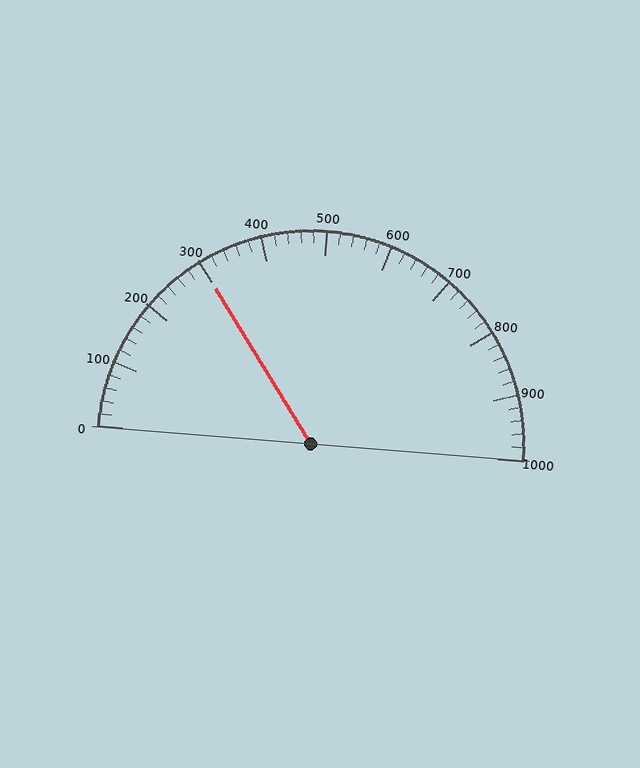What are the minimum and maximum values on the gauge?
The gauge ranges from 0 to 1000.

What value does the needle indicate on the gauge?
The needle indicates approximately 300.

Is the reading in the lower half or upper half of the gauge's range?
The reading is in the lower half of the range (0 to 1000).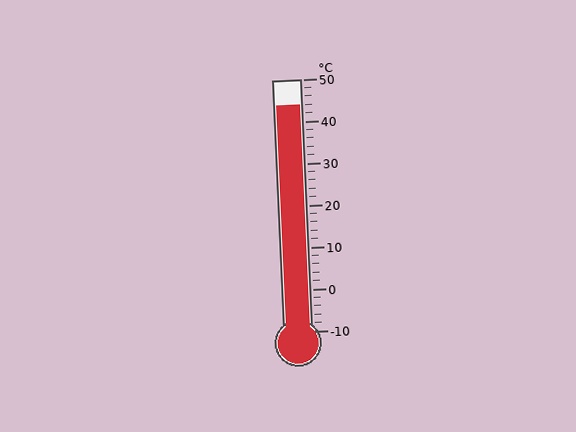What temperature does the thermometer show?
The thermometer shows approximately 44°C.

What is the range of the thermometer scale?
The thermometer scale ranges from -10°C to 50°C.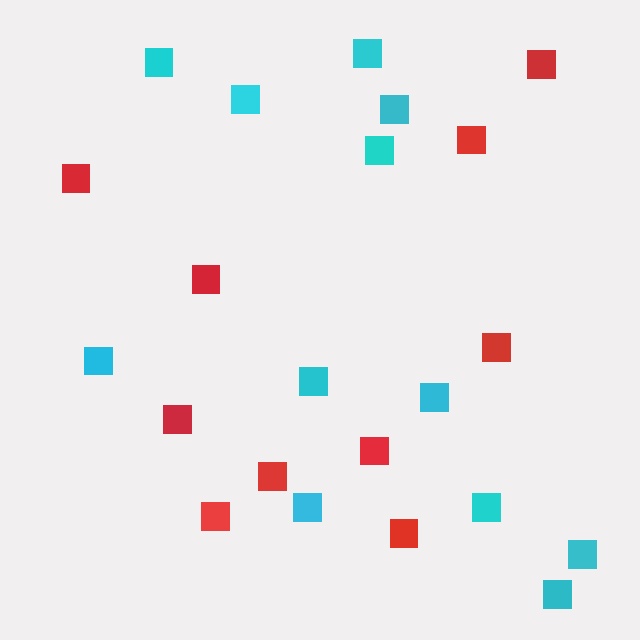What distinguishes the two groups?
There are 2 groups: one group of red squares (10) and one group of cyan squares (12).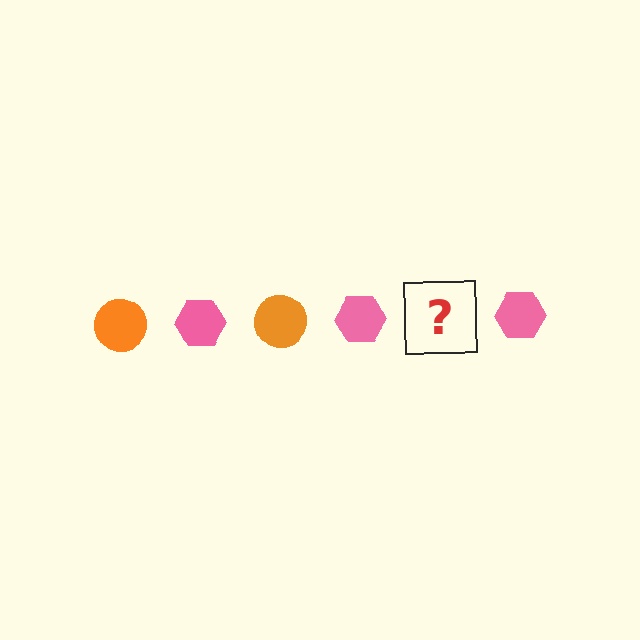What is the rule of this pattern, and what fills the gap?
The rule is that the pattern alternates between orange circle and pink hexagon. The gap should be filled with an orange circle.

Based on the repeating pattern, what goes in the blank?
The blank should be an orange circle.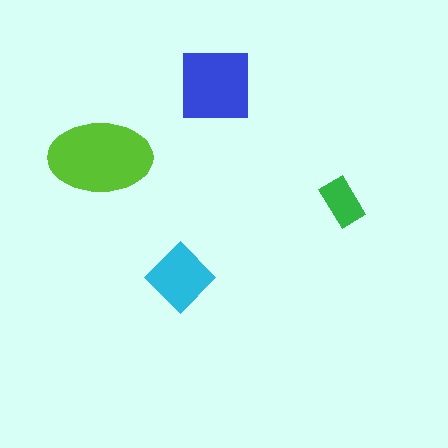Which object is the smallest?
The green rectangle.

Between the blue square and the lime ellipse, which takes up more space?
The lime ellipse.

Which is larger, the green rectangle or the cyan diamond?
The cyan diamond.